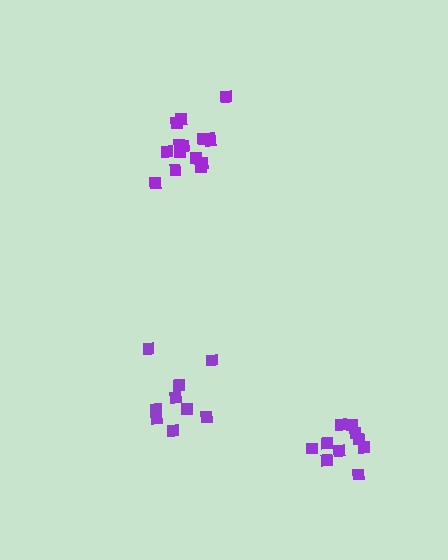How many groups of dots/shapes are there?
There are 3 groups.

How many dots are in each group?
Group 1: 10 dots, Group 2: 9 dots, Group 3: 15 dots (34 total).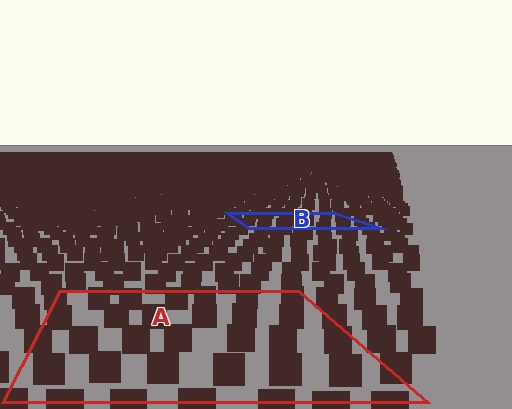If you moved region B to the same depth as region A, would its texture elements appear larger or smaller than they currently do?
They would appear larger. At a closer depth, the same texture elements are projected at a bigger on-screen size.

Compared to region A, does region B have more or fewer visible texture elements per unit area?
Region B has more texture elements per unit area — they are packed more densely because it is farther away.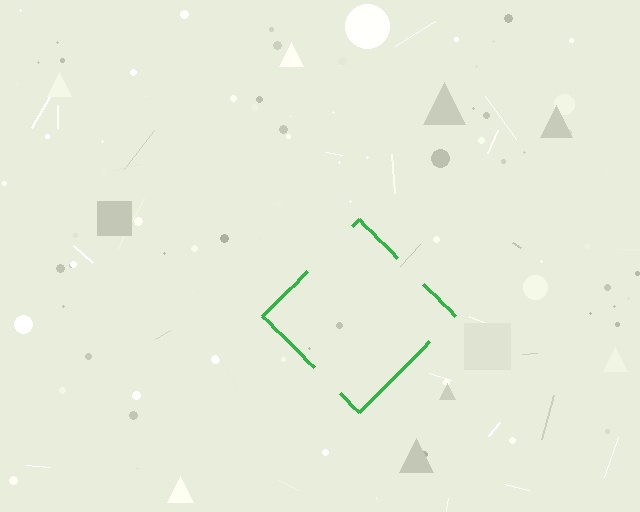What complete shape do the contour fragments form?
The contour fragments form a diamond.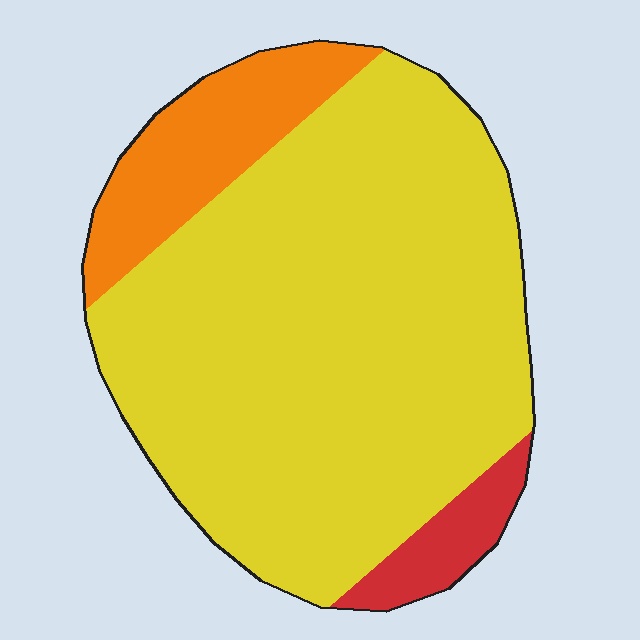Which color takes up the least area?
Red, at roughly 5%.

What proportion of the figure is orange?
Orange covers roughly 15% of the figure.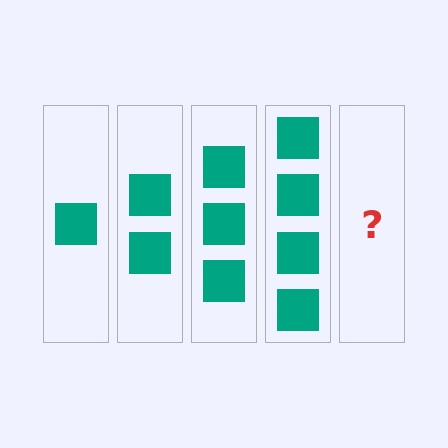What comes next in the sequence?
The next element should be 5 squares.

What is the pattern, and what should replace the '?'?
The pattern is that each step adds one more square. The '?' should be 5 squares.